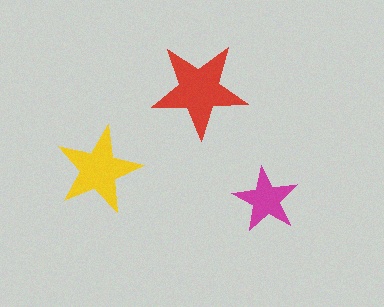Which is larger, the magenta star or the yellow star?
The yellow one.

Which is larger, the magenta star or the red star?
The red one.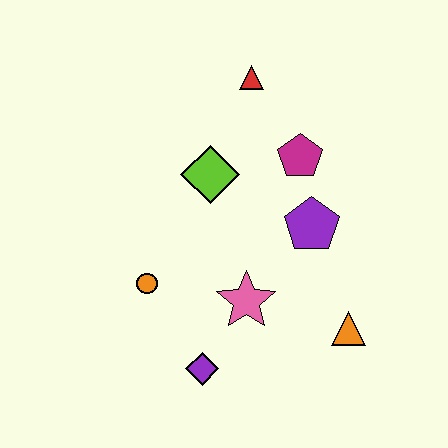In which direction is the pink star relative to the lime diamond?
The pink star is below the lime diamond.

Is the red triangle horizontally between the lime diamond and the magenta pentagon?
Yes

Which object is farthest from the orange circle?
The red triangle is farthest from the orange circle.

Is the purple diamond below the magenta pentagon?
Yes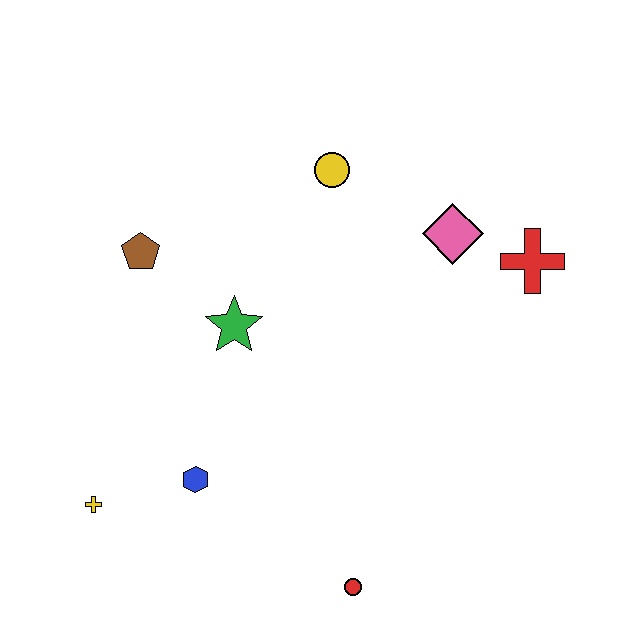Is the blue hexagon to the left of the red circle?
Yes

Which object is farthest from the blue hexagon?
The red cross is farthest from the blue hexagon.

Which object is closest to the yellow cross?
The blue hexagon is closest to the yellow cross.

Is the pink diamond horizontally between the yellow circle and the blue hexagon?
No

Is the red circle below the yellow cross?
Yes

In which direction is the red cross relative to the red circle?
The red cross is above the red circle.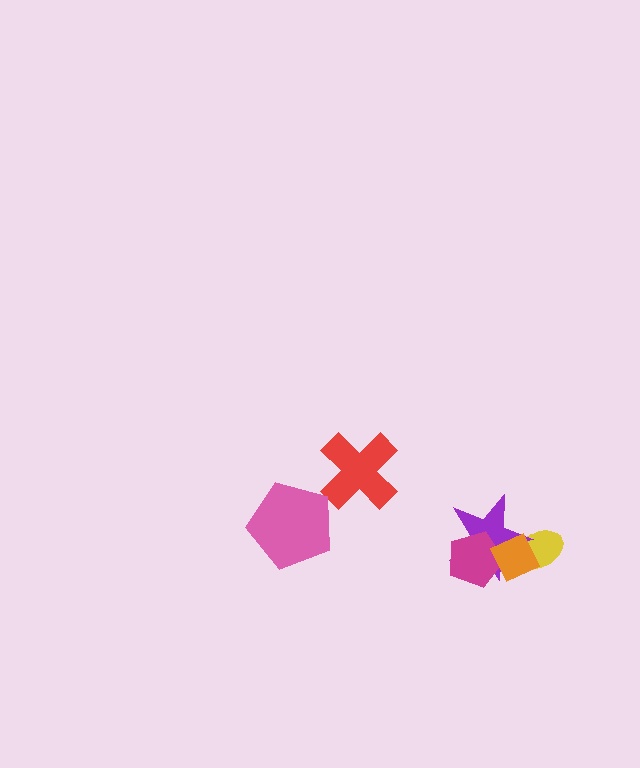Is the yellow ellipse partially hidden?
Yes, it is partially covered by another shape.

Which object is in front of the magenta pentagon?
The orange diamond is in front of the magenta pentagon.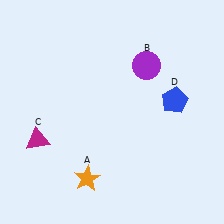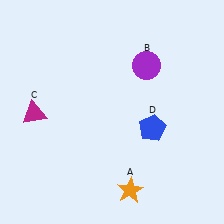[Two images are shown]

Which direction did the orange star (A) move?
The orange star (A) moved right.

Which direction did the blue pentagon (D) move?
The blue pentagon (D) moved down.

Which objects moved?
The objects that moved are: the orange star (A), the magenta triangle (C), the blue pentagon (D).